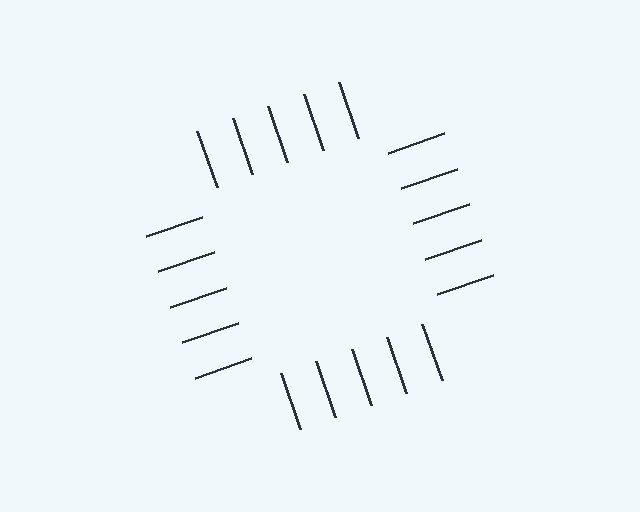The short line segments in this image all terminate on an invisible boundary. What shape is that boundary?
An illusory square — the line segments terminate on its edges but no continuous stroke is drawn.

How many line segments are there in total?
20 — 5 along each of the 4 edges.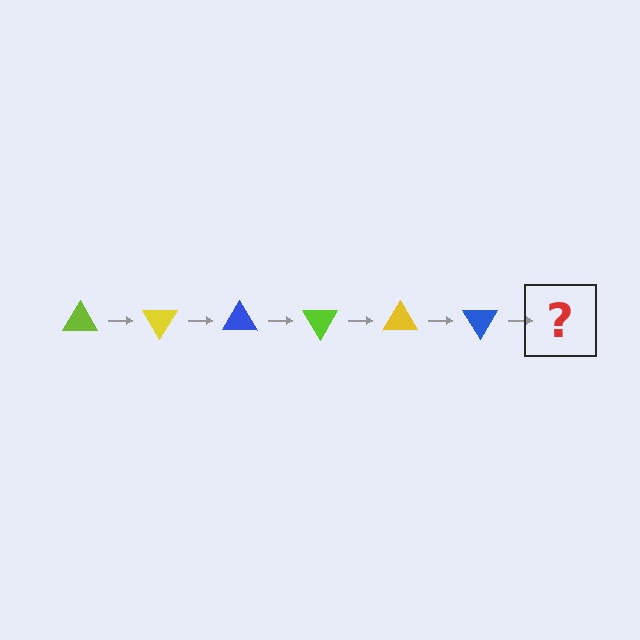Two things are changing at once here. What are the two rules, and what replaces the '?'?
The two rules are that it rotates 60 degrees each step and the color cycles through lime, yellow, and blue. The '?' should be a lime triangle, rotated 360 degrees from the start.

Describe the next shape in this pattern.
It should be a lime triangle, rotated 360 degrees from the start.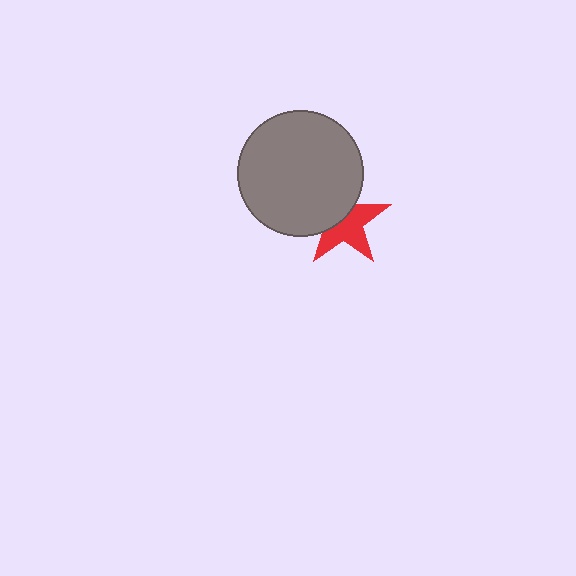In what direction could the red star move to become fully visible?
The red star could move toward the lower-right. That would shift it out from behind the gray circle entirely.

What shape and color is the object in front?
The object in front is a gray circle.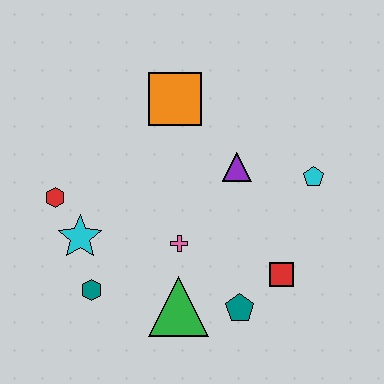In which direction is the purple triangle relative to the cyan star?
The purple triangle is to the right of the cyan star.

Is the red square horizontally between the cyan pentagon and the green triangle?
Yes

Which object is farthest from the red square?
The red hexagon is farthest from the red square.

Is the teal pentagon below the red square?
Yes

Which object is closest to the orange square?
The purple triangle is closest to the orange square.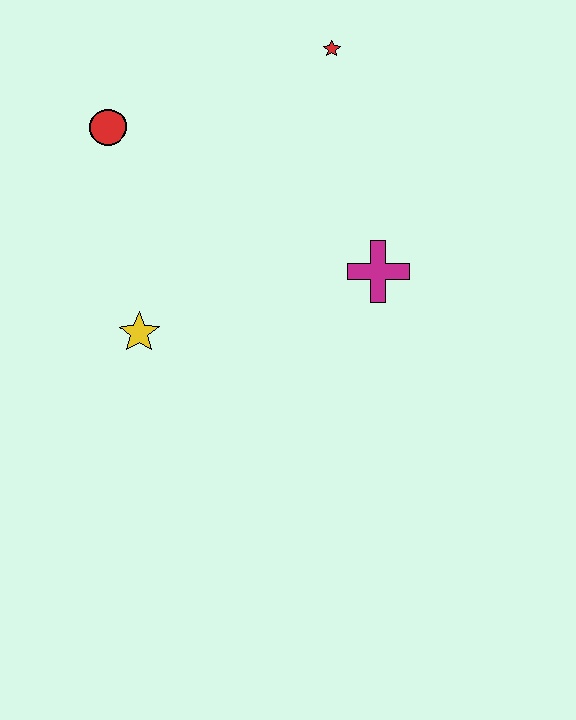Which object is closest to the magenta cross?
The red star is closest to the magenta cross.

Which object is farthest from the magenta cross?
The red circle is farthest from the magenta cross.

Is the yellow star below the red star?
Yes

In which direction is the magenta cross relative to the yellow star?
The magenta cross is to the right of the yellow star.